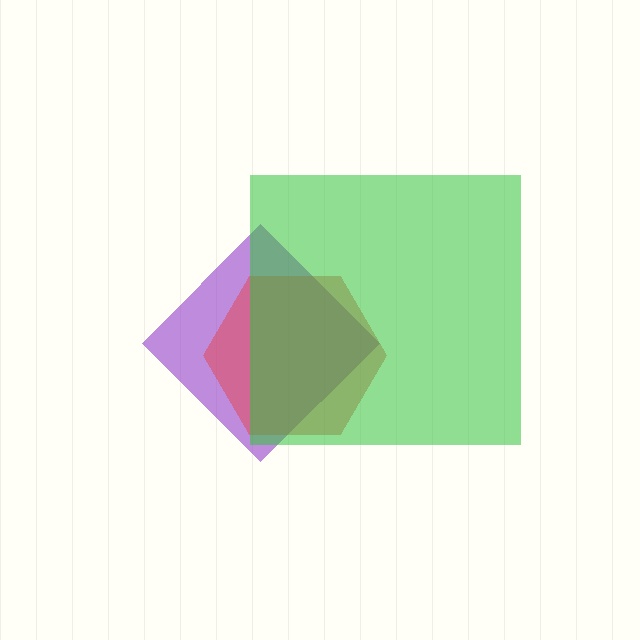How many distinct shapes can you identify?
There are 3 distinct shapes: a purple diamond, a red hexagon, a green square.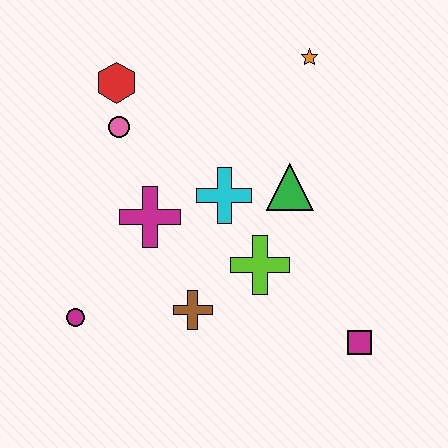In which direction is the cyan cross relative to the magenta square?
The cyan cross is above the magenta square.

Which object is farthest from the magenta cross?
The magenta square is farthest from the magenta cross.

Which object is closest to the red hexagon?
The pink circle is closest to the red hexagon.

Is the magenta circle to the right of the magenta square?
No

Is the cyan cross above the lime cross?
Yes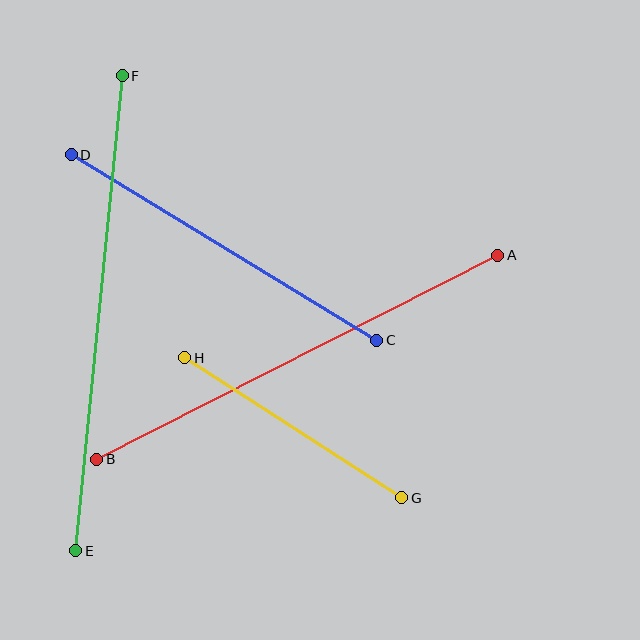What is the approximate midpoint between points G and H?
The midpoint is at approximately (293, 428) pixels.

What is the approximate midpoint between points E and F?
The midpoint is at approximately (99, 313) pixels.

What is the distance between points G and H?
The distance is approximately 258 pixels.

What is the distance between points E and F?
The distance is approximately 477 pixels.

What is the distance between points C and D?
The distance is approximately 357 pixels.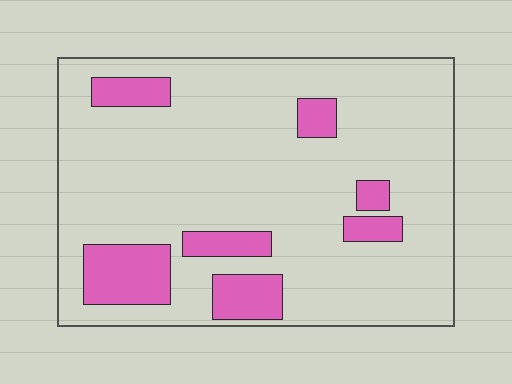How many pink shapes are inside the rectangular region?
7.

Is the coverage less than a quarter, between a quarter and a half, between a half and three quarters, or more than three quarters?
Less than a quarter.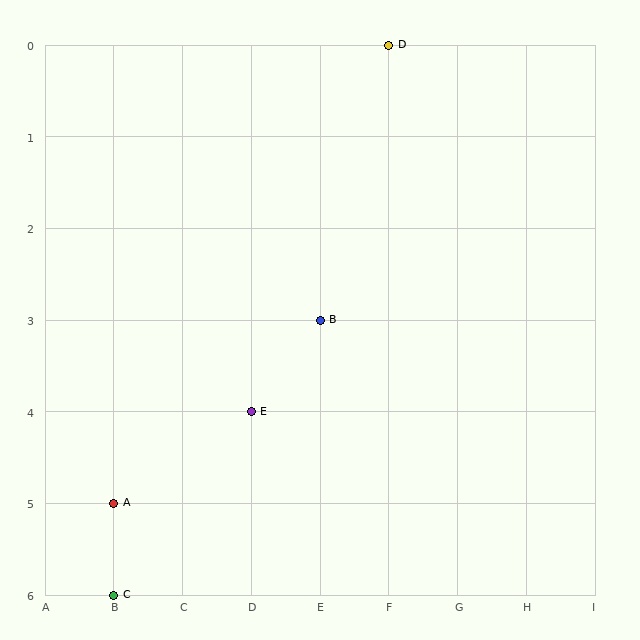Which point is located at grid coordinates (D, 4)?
Point E is at (D, 4).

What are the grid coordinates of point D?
Point D is at grid coordinates (F, 0).